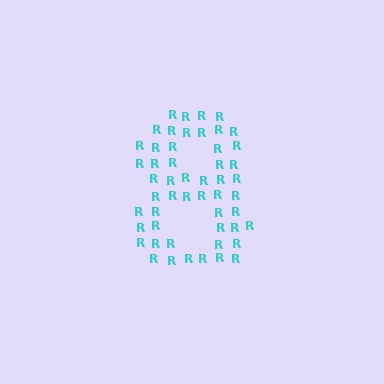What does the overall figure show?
The overall figure shows the digit 8.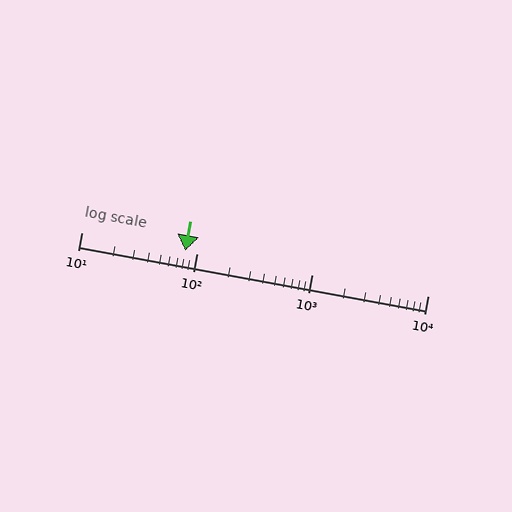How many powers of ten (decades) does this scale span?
The scale spans 3 decades, from 10 to 10000.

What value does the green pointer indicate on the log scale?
The pointer indicates approximately 79.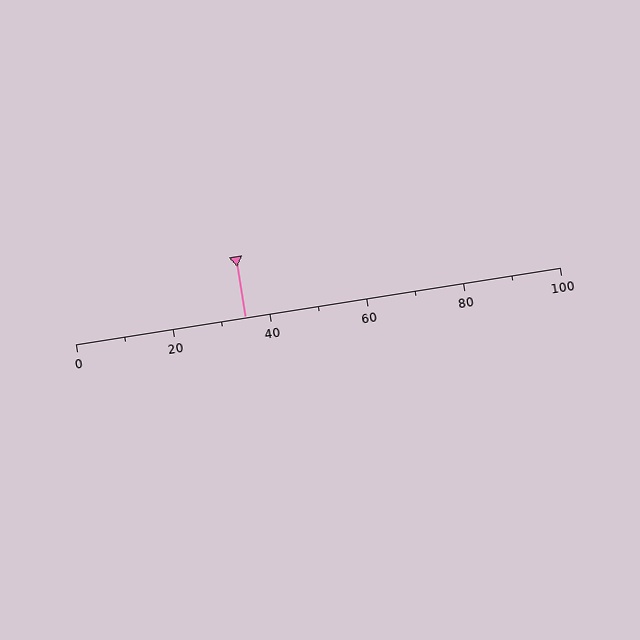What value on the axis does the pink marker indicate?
The marker indicates approximately 35.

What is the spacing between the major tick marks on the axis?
The major ticks are spaced 20 apart.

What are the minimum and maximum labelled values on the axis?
The axis runs from 0 to 100.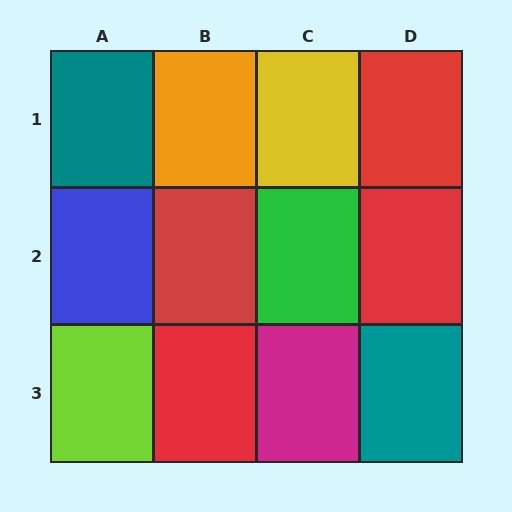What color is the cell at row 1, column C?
Yellow.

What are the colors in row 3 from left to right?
Lime, red, magenta, teal.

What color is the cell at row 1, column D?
Red.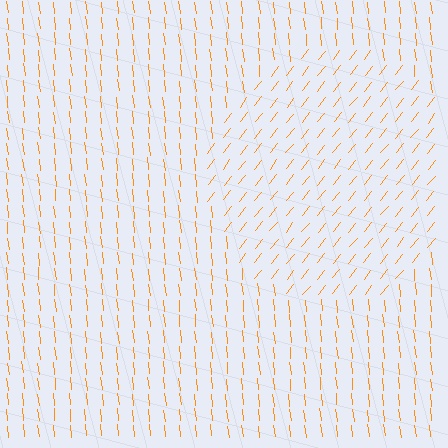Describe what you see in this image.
The image is filled with small orange line segments. A circle region in the image has lines oriented differently from the surrounding lines, creating a visible texture boundary.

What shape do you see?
I see a circle.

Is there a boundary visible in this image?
Yes, there is a texture boundary formed by a change in line orientation.